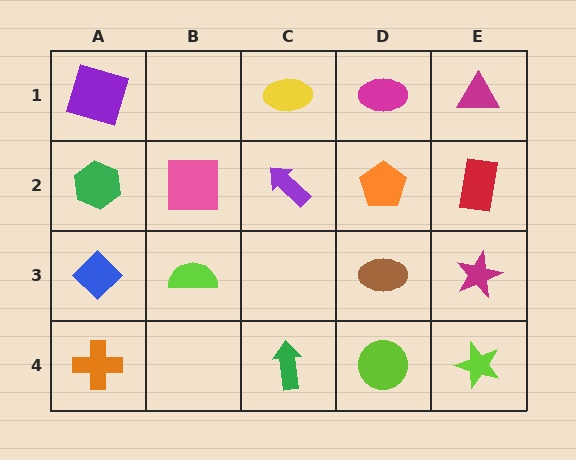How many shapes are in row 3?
4 shapes.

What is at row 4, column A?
An orange cross.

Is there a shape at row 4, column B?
No, that cell is empty.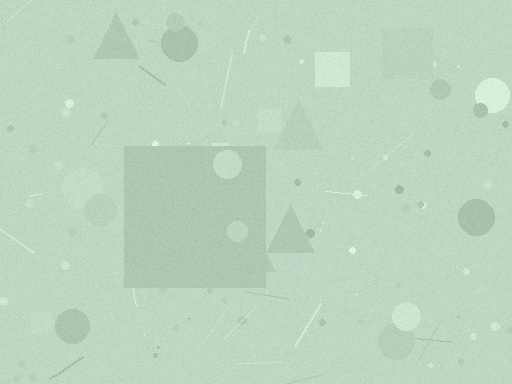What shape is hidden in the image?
A square is hidden in the image.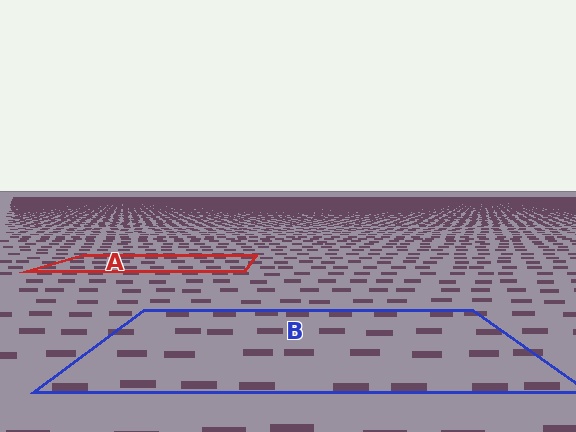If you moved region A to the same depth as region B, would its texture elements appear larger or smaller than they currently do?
They would appear larger. At a closer depth, the same texture elements are projected at a bigger on-screen size.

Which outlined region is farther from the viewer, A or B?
Region A is farther from the viewer — the texture elements inside it appear smaller and more densely packed.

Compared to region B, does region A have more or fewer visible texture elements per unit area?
Region A has more texture elements per unit area — they are packed more densely because it is farther away.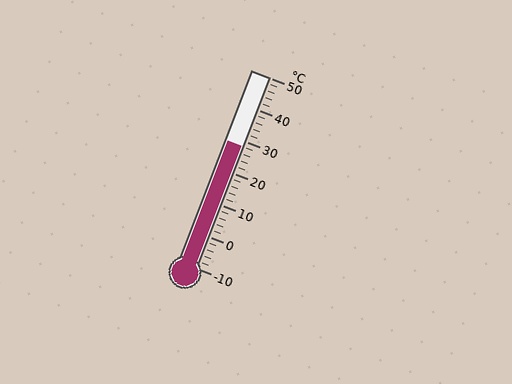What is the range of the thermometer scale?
The thermometer scale ranges from -10°C to 50°C.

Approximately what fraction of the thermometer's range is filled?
The thermometer is filled to approximately 65% of its range.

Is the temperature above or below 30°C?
The temperature is below 30°C.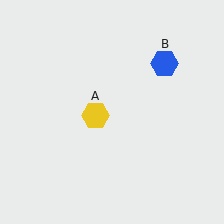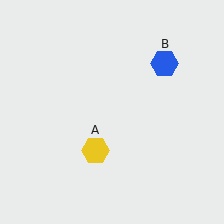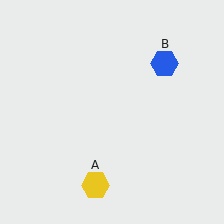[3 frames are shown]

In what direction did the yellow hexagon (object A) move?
The yellow hexagon (object A) moved down.